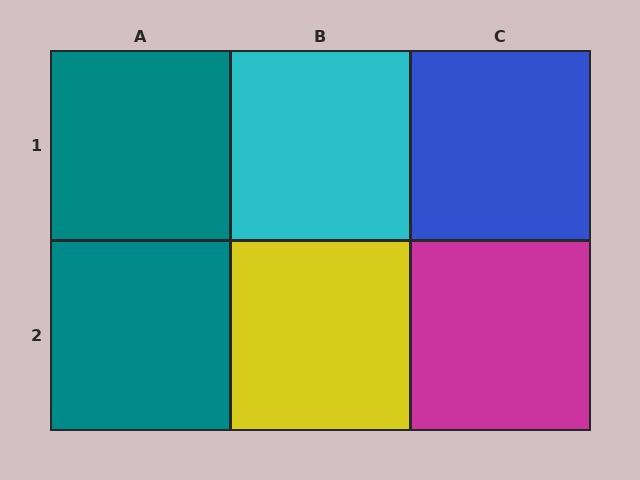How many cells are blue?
1 cell is blue.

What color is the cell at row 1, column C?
Blue.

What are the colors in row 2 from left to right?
Teal, yellow, magenta.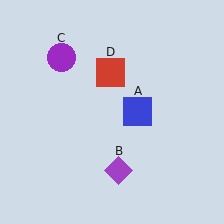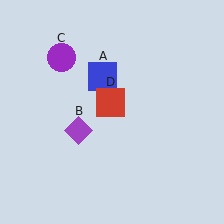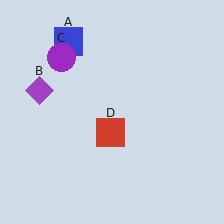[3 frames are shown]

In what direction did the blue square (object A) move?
The blue square (object A) moved up and to the left.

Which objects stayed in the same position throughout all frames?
Purple circle (object C) remained stationary.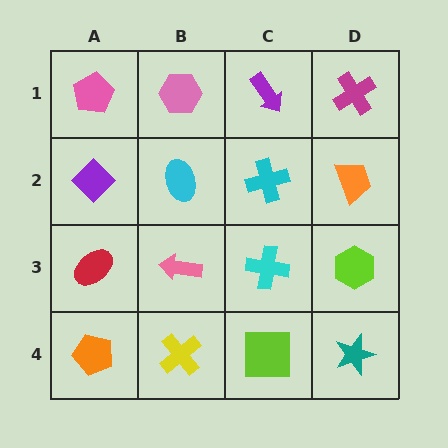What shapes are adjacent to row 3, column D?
An orange trapezoid (row 2, column D), a teal star (row 4, column D), a cyan cross (row 3, column C).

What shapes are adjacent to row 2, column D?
A magenta cross (row 1, column D), a lime hexagon (row 3, column D), a cyan cross (row 2, column C).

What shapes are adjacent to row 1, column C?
A cyan cross (row 2, column C), a pink hexagon (row 1, column B), a magenta cross (row 1, column D).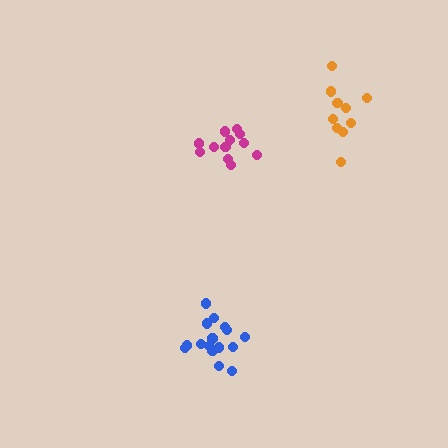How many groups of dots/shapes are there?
There are 3 groups.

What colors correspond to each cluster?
The clusters are colored: blue, magenta, orange.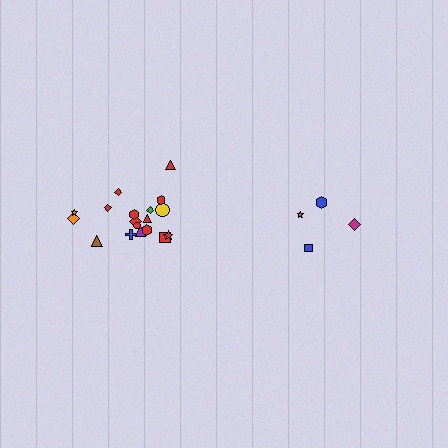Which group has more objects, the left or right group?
The left group.